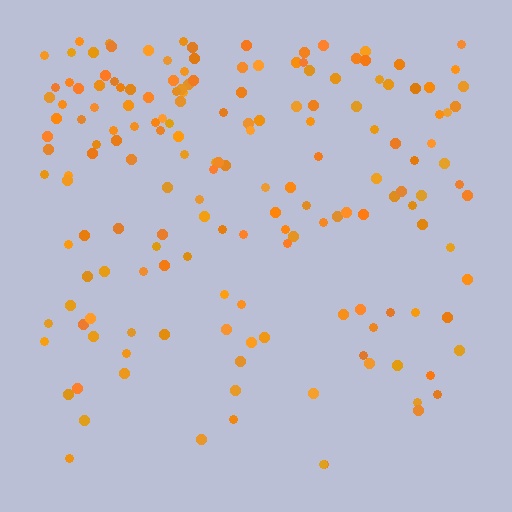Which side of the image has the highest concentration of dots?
The top.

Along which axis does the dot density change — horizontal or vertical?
Vertical.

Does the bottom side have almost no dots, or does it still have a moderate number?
Still a moderate number, just noticeably fewer than the top.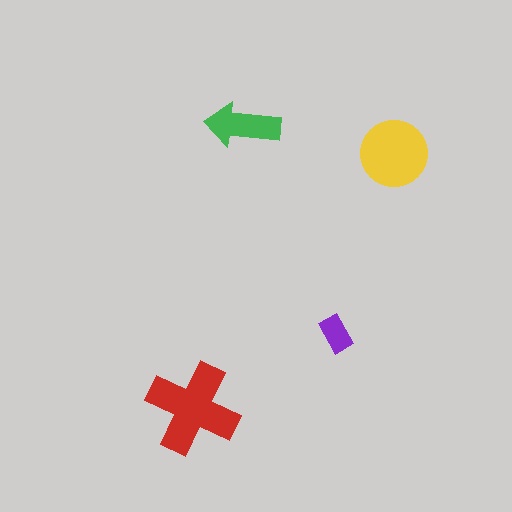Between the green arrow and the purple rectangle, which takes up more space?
The green arrow.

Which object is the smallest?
The purple rectangle.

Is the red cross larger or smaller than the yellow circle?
Larger.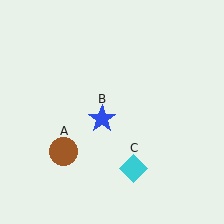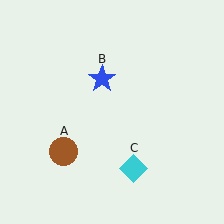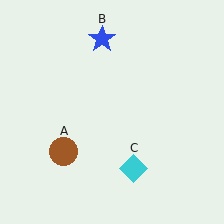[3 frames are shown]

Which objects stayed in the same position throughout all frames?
Brown circle (object A) and cyan diamond (object C) remained stationary.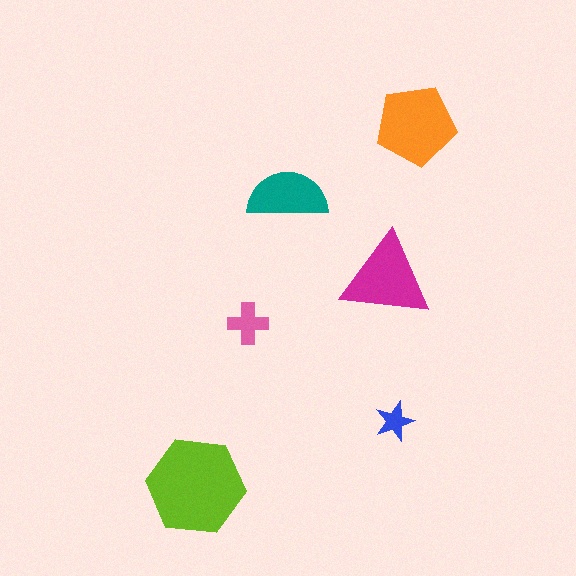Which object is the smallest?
The blue star.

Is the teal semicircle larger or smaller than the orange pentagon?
Smaller.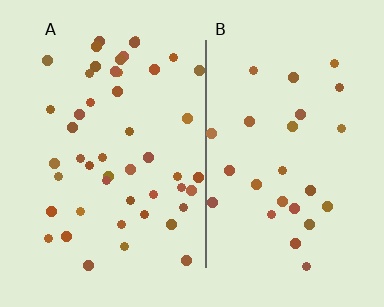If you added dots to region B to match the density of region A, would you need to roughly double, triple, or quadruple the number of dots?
Approximately double.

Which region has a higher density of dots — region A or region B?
A (the left).